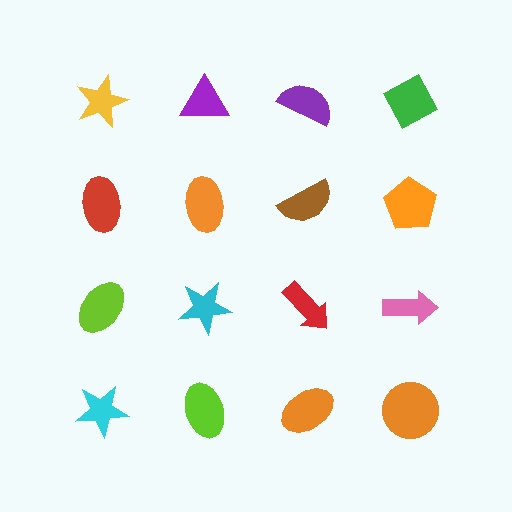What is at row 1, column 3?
A purple semicircle.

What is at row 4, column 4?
An orange circle.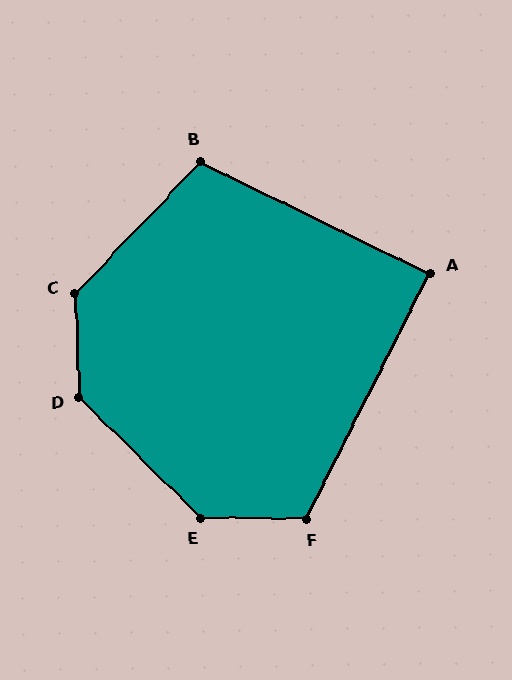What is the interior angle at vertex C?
Approximately 135 degrees (obtuse).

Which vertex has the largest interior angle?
D, at approximately 137 degrees.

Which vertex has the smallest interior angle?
A, at approximately 89 degrees.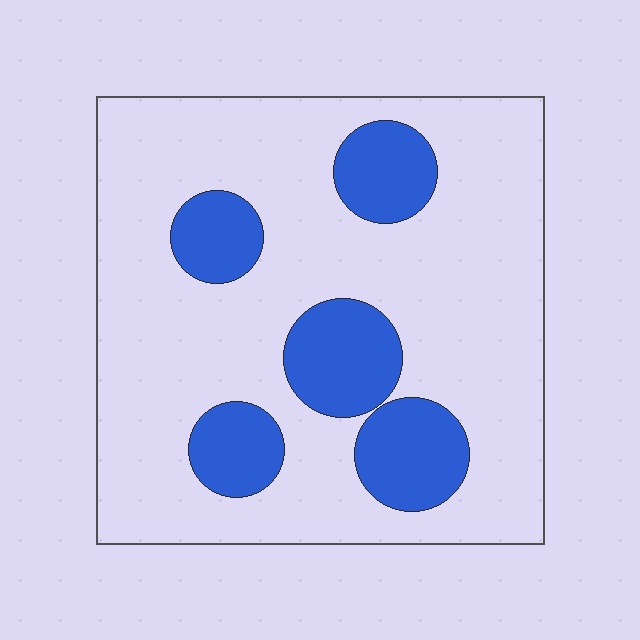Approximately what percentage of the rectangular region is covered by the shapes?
Approximately 20%.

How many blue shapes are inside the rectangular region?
5.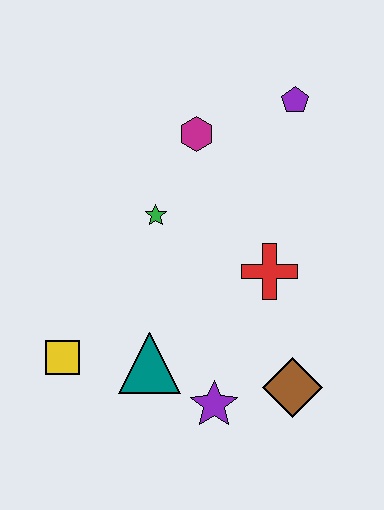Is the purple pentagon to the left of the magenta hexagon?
No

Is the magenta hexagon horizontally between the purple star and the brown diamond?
No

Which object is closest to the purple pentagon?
The magenta hexagon is closest to the purple pentagon.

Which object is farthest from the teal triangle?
The purple pentagon is farthest from the teal triangle.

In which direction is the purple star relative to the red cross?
The purple star is below the red cross.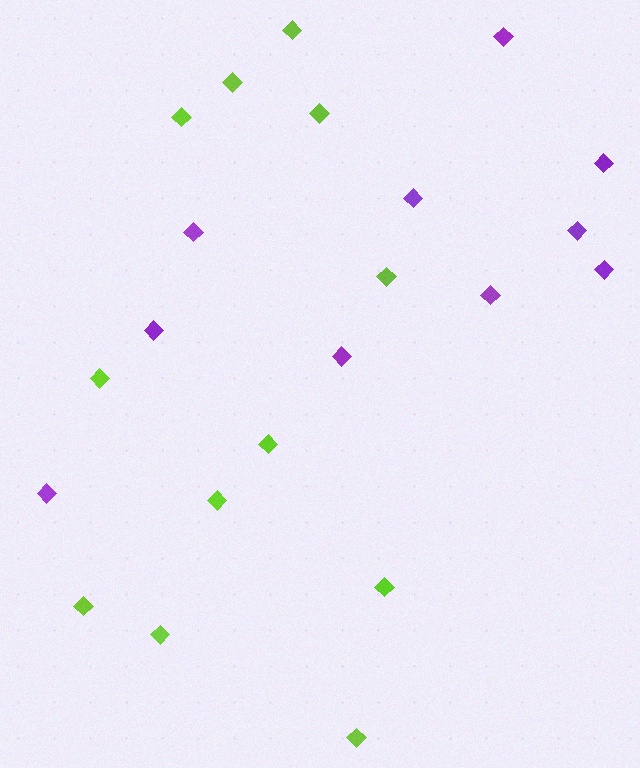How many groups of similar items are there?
There are 2 groups: one group of purple diamonds (10) and one group of lime diamonds (12).